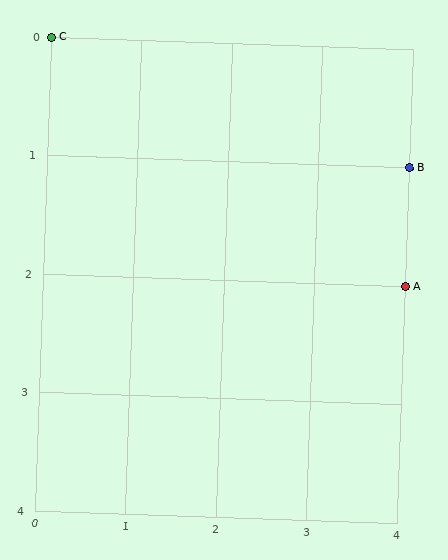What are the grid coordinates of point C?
Point C is at grid coordinates (0, 0).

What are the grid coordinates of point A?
Point A is at grid coordinates (4, 2).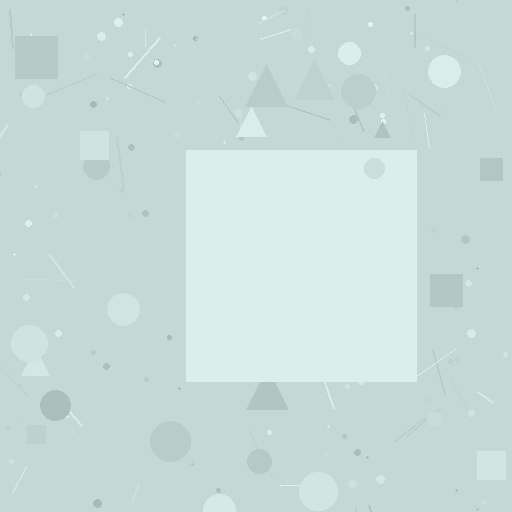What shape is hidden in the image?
A square is hidden in the image.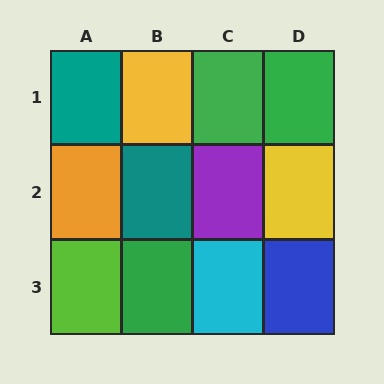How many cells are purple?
1 cell is purple.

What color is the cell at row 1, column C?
Green.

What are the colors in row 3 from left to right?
Lime, green, cyan, blue.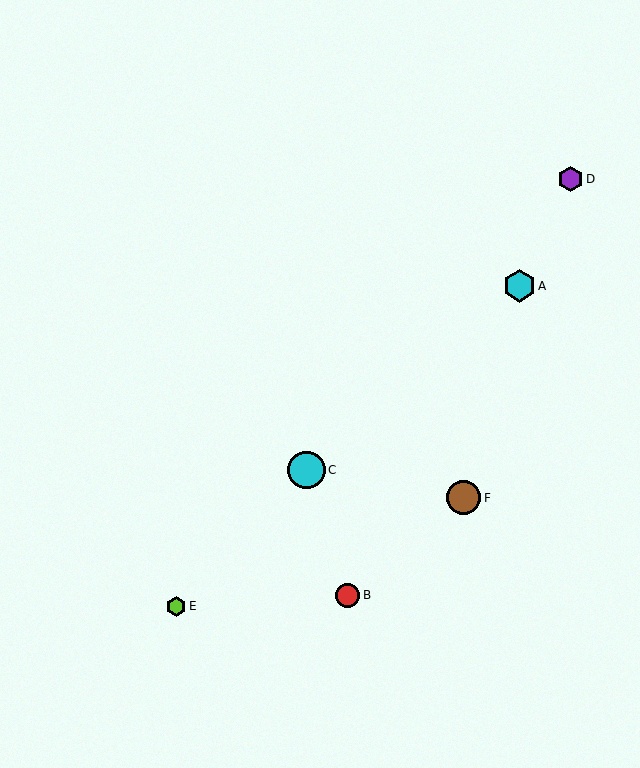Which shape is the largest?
The cyan circle (labeled C) is the largest.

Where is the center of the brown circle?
The center of the brown circle is at (463, 498).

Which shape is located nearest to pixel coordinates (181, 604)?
The lime hexagon (labeled E) at (176, 606) is nearest to that location.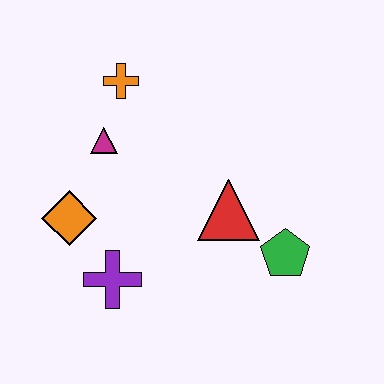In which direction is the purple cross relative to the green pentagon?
The purple cross is to the left of the green pentagon.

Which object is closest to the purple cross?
The orange diamond is closest to the purple cross.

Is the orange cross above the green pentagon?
Yes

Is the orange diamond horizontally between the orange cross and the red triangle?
No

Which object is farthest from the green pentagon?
The orange cross is farthest from the green pentagon.